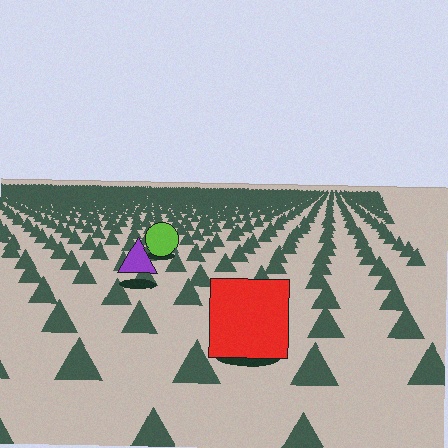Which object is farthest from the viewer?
The lime circle is farthest from the viewer. It appears smaller and the ground texture around it is denser.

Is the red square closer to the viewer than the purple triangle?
Yes. The red square is closer — you can tell from the texture gradient: the ground texture is coarser near it.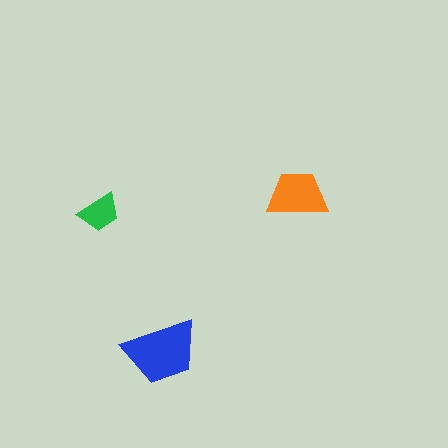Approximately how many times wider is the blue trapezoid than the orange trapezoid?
About 1.5 times wider.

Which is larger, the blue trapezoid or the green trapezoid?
The blue one.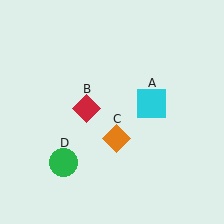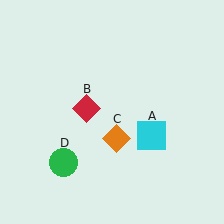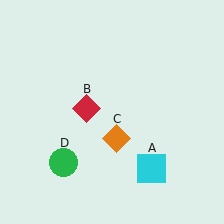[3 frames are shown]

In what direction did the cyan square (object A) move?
The cyan square (object A) moved down.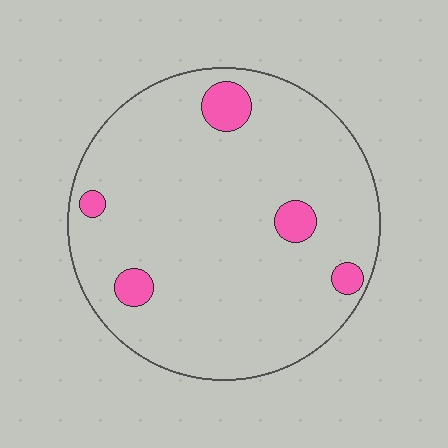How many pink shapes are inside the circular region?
5.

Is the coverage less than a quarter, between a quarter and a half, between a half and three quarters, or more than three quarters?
Less than a quarter.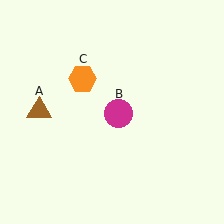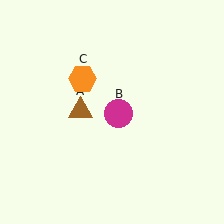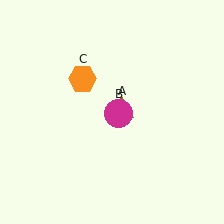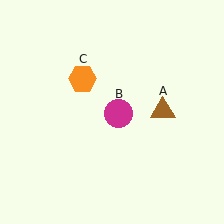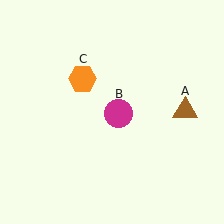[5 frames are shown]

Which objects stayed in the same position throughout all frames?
Magenta circle (object B) and orange hexagon (object C) remained stationary.